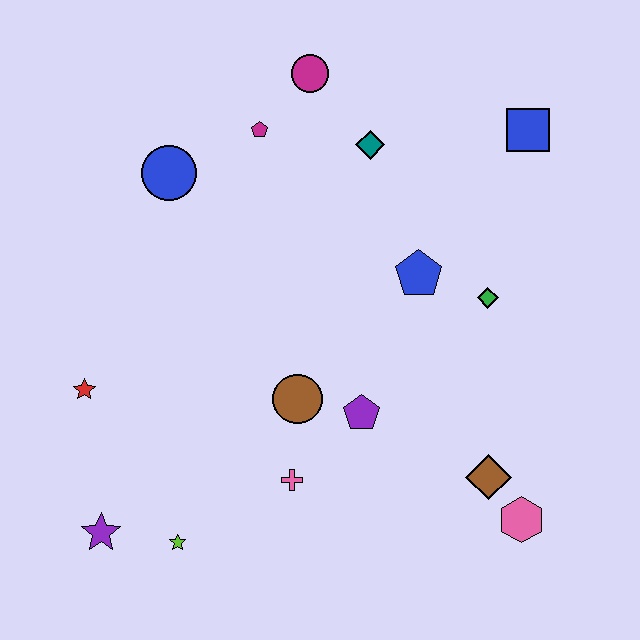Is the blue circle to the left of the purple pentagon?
Yes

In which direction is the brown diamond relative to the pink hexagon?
The brown diamond is above the pink hexagon.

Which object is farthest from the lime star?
The blue square is farthest from the lime star.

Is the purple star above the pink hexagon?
No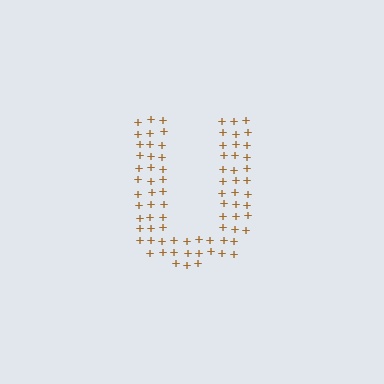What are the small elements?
The small elements are plus signs.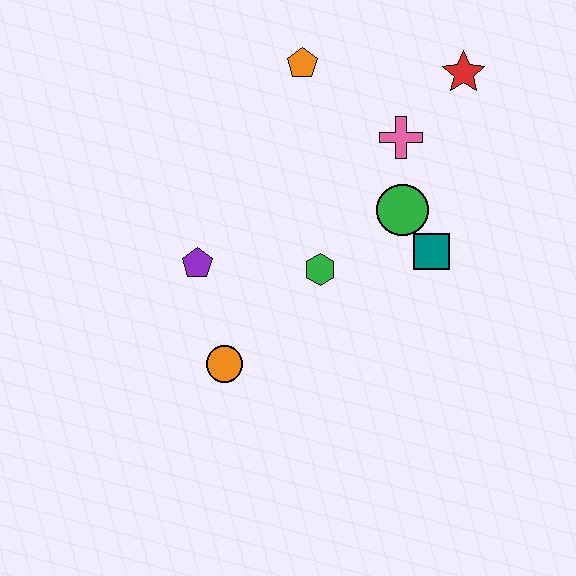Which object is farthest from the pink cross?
The orange circle is farthest from the pink cross.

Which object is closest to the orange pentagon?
The pink cross is closest to the orange pentagon.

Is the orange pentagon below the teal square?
No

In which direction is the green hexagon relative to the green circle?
The green hexagon is to the left of the green circle.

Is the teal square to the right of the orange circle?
Yes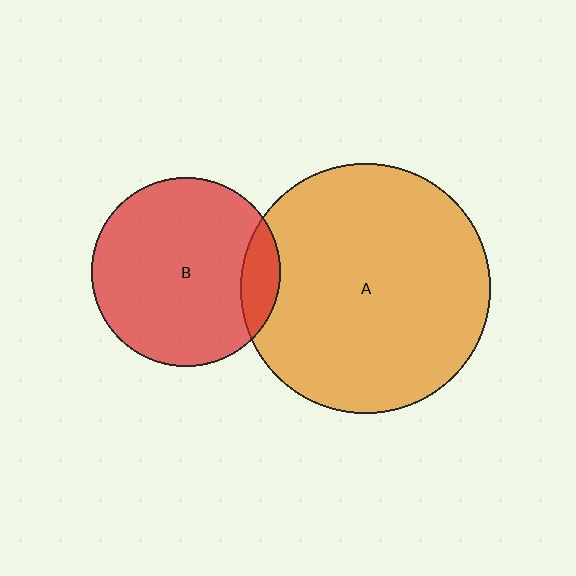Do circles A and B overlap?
Yes.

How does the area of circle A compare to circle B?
Approximately 1.8 times.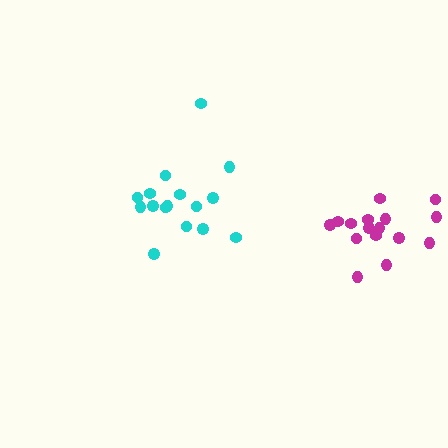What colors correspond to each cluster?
The clusters are colored: cyan, magenta.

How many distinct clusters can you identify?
There are 2 distinct clusters.